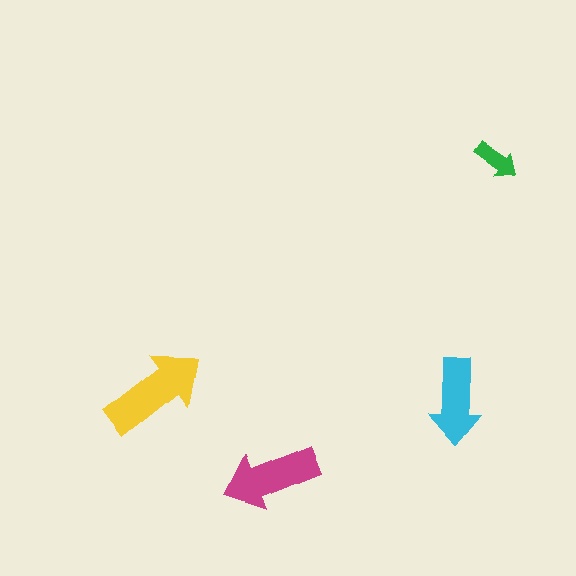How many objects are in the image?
There are 4 objects in the image.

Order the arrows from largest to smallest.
the yellow one, the magenta one, the cyan one, the green one.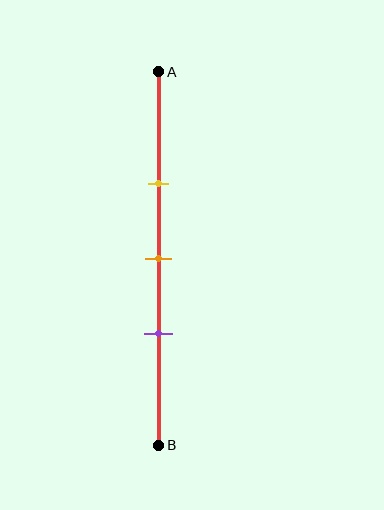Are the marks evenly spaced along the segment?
Yes, the marks are approximately evenly spaced.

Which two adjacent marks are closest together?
The orange and purple marks are the closest adjacent pair.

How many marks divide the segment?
There are 3 marks dividing the segment.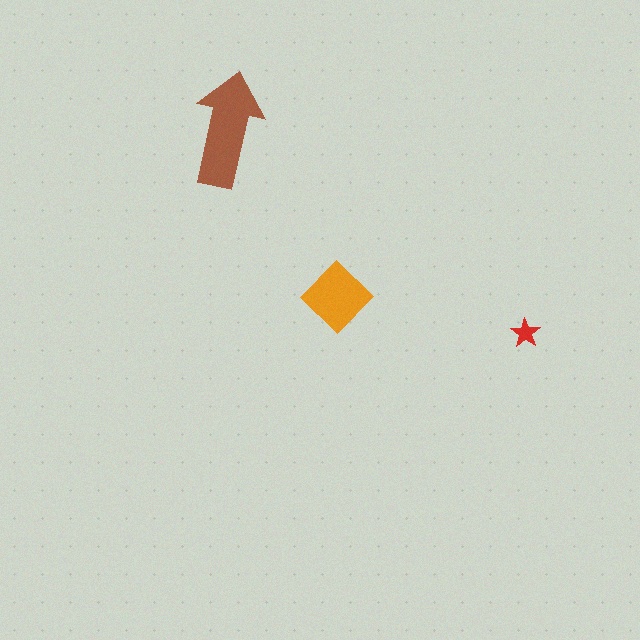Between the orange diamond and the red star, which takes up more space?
The orange diamond.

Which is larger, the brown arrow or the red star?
The brown arrow.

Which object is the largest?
The brown arrow.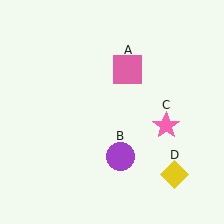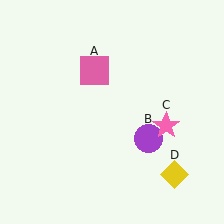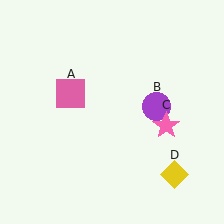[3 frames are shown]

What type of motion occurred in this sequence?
The pink square (object A), purple circle (object B) rotated counterclockwise around the center of the scene.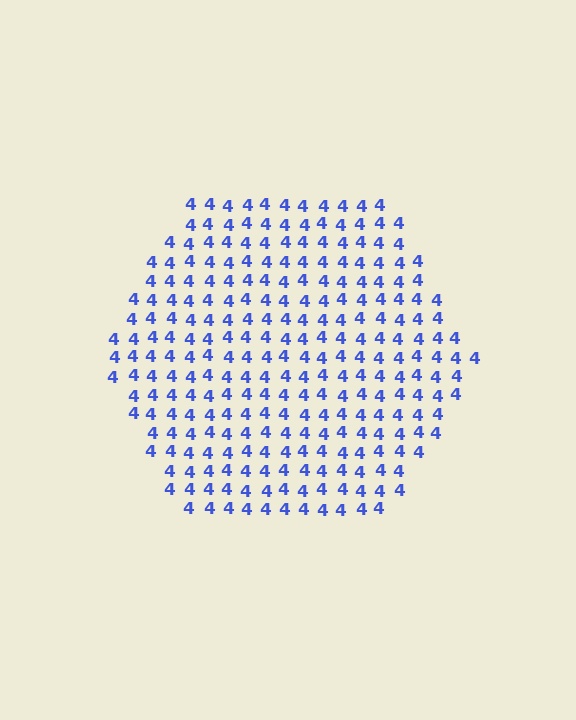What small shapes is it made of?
It is made of small digit 4's.